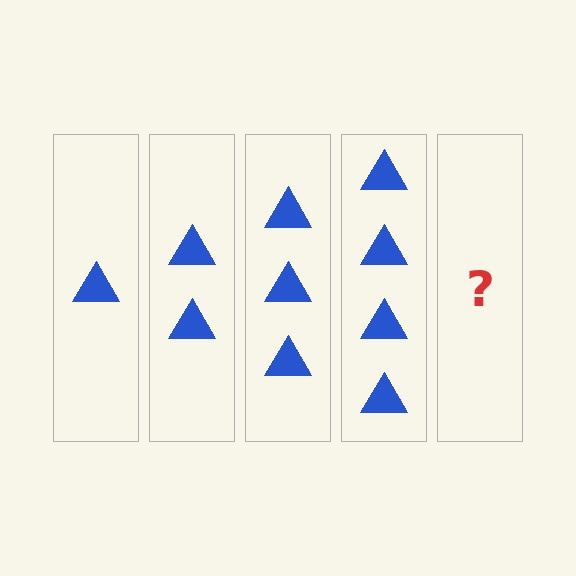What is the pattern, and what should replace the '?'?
The pattern is that each step adds one more triangle. The '?' should be 5 triangles.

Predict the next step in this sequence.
The next step is 5 triangles.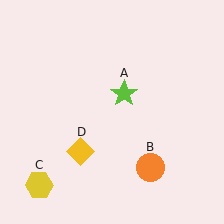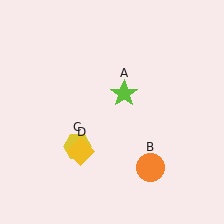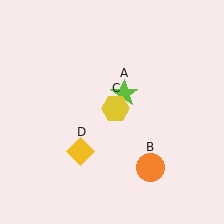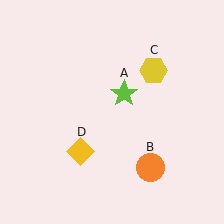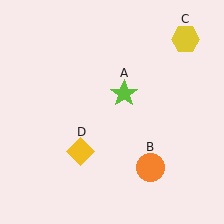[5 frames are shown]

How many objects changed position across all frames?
1 object changed position: yellow hexagon (object C).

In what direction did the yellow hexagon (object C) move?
The yellow hexagon (object C) moved up and to the right.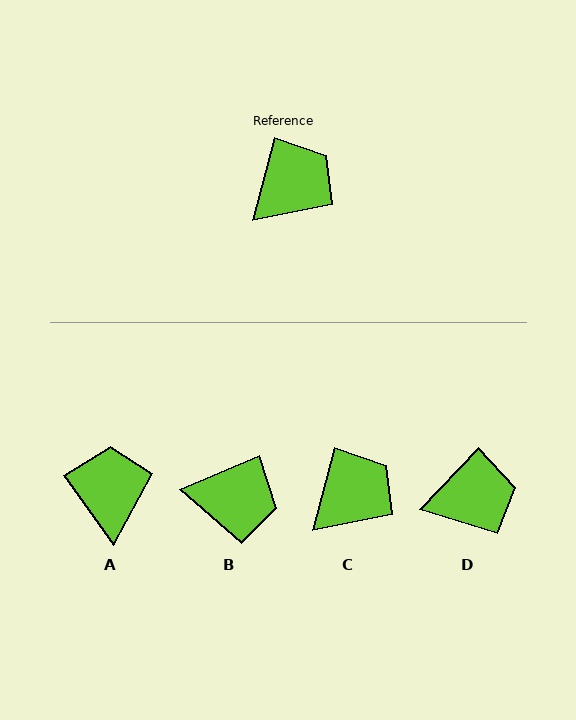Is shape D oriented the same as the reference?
No, it is off by about 28 degrees.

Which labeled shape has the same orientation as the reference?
C.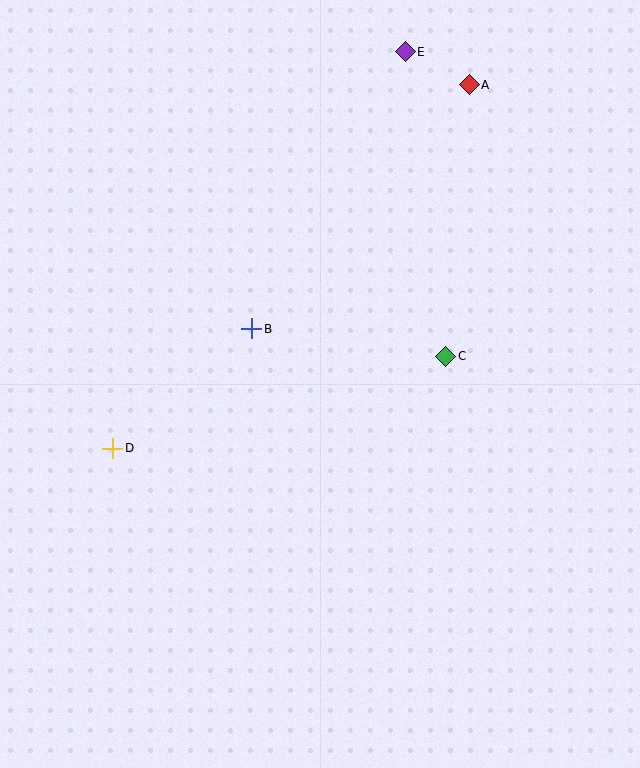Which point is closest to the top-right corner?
Point A is closest to the top-right corner.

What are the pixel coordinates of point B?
Point B is at (252, 329).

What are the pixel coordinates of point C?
Point C is at (446, 356).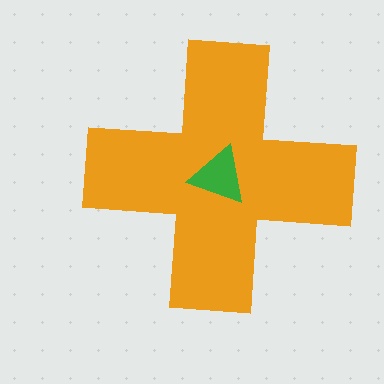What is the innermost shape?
The green triangle.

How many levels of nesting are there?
2.